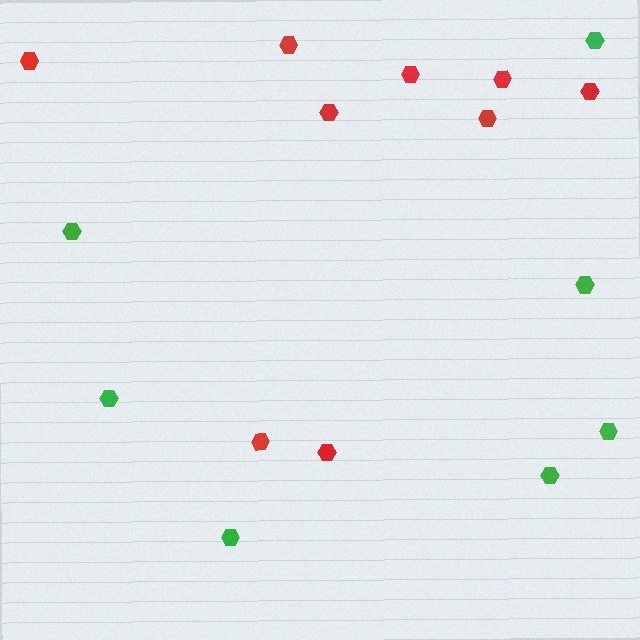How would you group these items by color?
There are 2 groups: one group of red hexagons (9) and one group of green hexagons (7).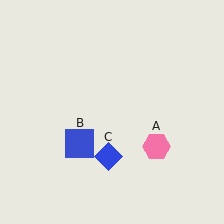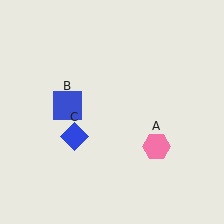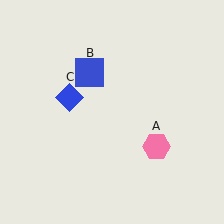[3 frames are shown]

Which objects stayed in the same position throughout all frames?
Pink hexagon (object A) remained stationary.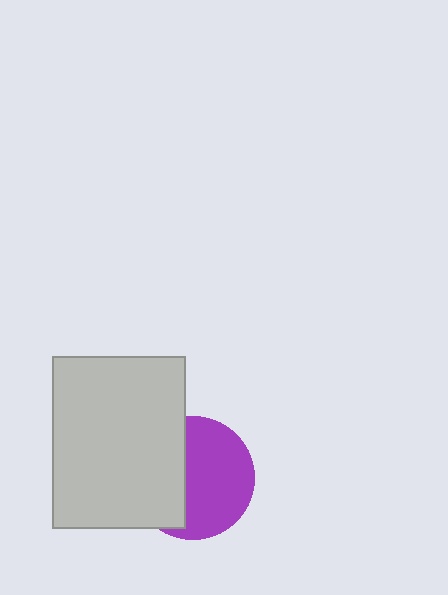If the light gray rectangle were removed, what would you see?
You would see the complete purple circle.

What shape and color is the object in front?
The object in front is a light gray rectangle.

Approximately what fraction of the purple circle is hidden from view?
Roughly 41% of the purple circle is hidden behind the light gray rectangle.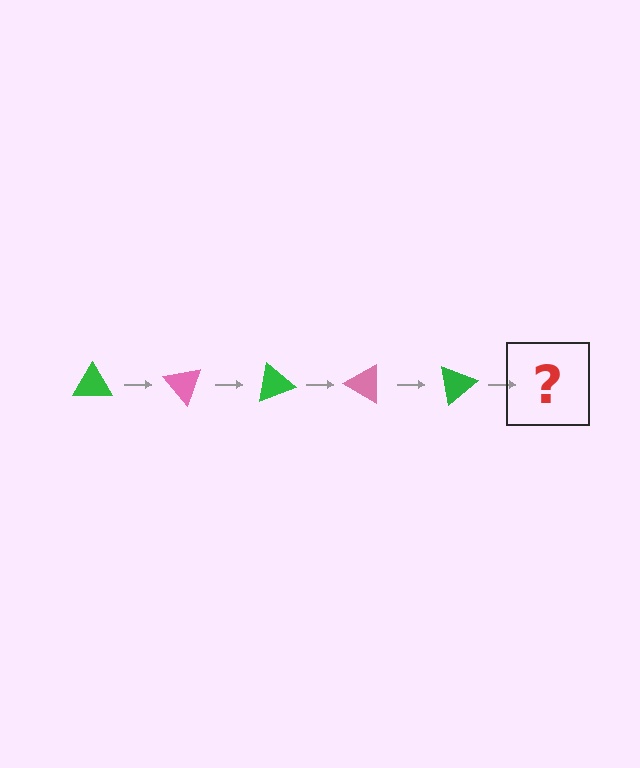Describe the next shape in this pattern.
It should be a pink triangle, rotated 250 degrees from the start.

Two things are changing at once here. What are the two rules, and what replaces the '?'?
The two rules are that it rotates 50 degrees each step and the color cycles through green and pink. The '?' should be a pink triangle, rotated 250 degrees from the start.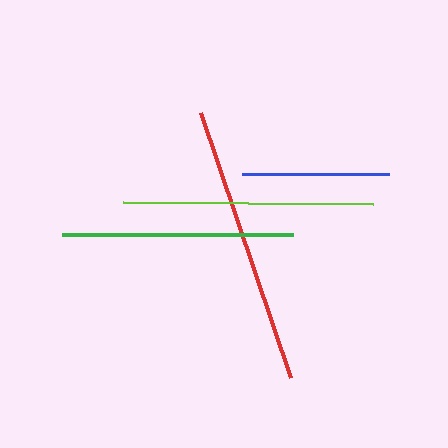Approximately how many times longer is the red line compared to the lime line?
The red line is approximately 1.1 times the length of the lime line.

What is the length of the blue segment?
The blue segment is approximately 147 pixels long.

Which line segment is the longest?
The red line is the longest at approximately 279 pixels.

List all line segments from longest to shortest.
From longest to shortest: red, lime, green, blue.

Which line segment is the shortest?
The blue line is the shortest at approximately 147 pixels.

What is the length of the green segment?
The green segment is approximately 231 pixels long.